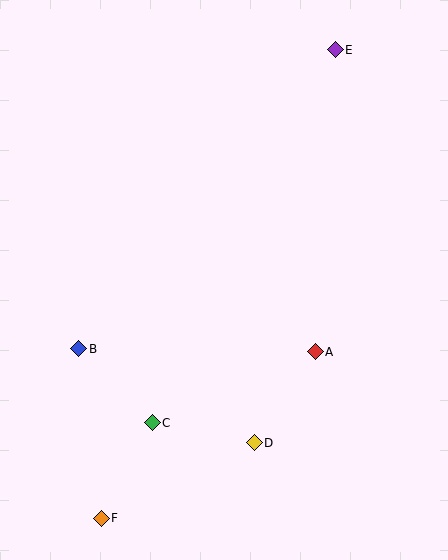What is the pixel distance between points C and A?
The distance between C and A is 178 pixels.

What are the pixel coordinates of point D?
Point D is at (254, 443).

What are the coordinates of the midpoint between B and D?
The midpoint between B and D is at (167, 396).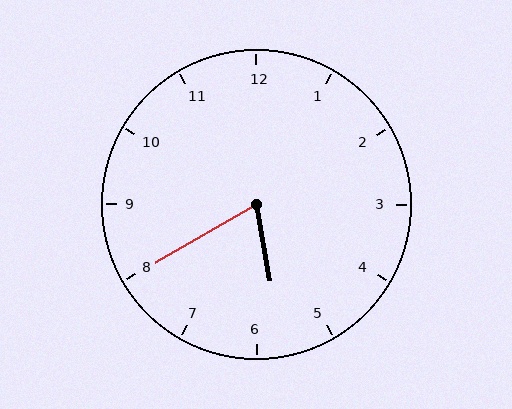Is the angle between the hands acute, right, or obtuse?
It is acute.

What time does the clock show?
5:40.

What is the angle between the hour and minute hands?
Approximately 70 degrees.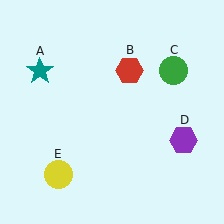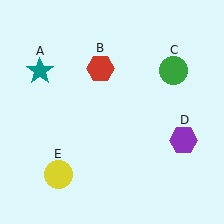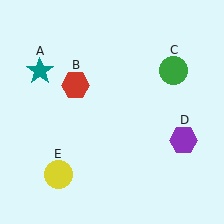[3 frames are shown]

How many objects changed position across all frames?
1 object changed position: red hexagon (object B).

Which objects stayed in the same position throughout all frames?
Teal star (object A) and green circle (object C) and purple hexagon (object D) and yellow circle (object E) remained stationary.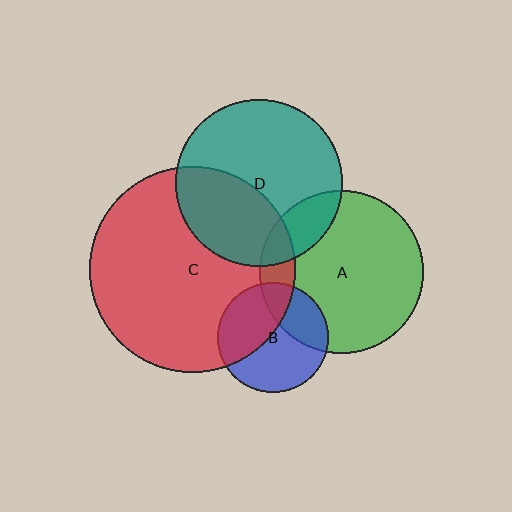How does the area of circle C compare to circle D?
Approximately 1.5 times.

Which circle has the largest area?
Circle C (red).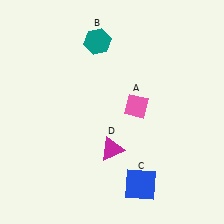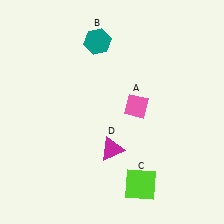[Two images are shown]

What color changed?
The square (C) changed from blue in Image 1 to lime in Image 2.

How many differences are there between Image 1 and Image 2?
There is 1 difference between the two images.